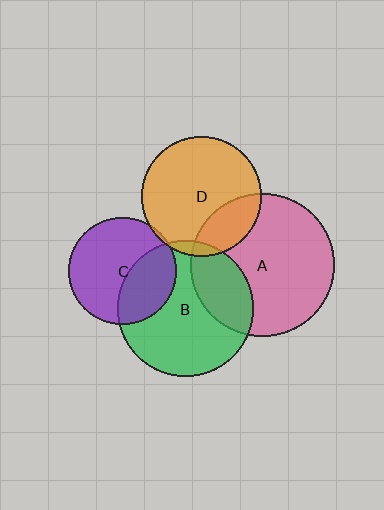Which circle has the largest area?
Circle A (pink).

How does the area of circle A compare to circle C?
Approximately 1.8 times.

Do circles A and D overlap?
Yes.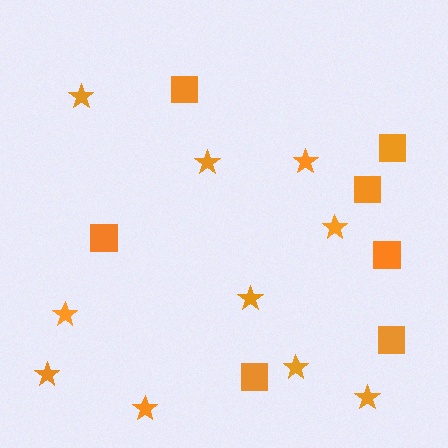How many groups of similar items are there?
There are 2 groups: one group of squares (7) and one group of stars (10).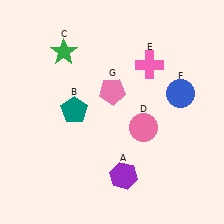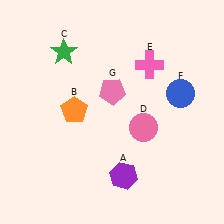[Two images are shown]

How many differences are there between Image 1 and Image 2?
There is 1 difference between the two images.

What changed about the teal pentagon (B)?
In Image 1, B is teal. In Image 2, it changed to orange.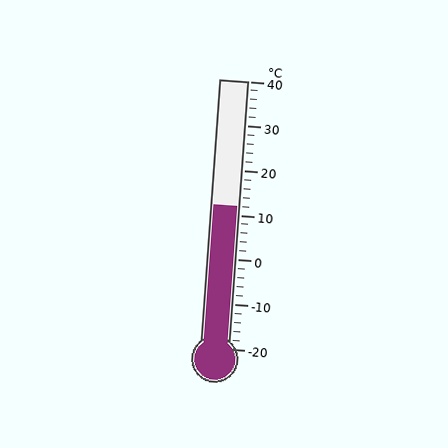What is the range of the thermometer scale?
The thermometer scale ranges from -20°C to 40°C.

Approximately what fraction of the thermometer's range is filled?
The thermometer is filled to approximately 55% of its range.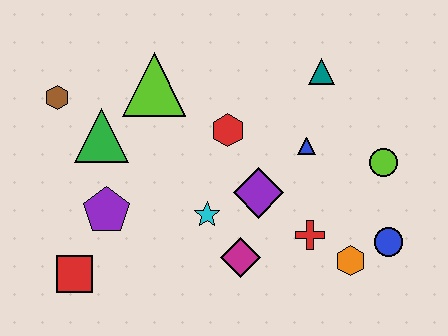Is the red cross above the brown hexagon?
No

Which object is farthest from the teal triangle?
The red square is farthest from the teal triangle.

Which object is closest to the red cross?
The orange hexagon is closest to the red cross.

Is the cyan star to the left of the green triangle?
No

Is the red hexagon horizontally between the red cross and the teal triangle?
No